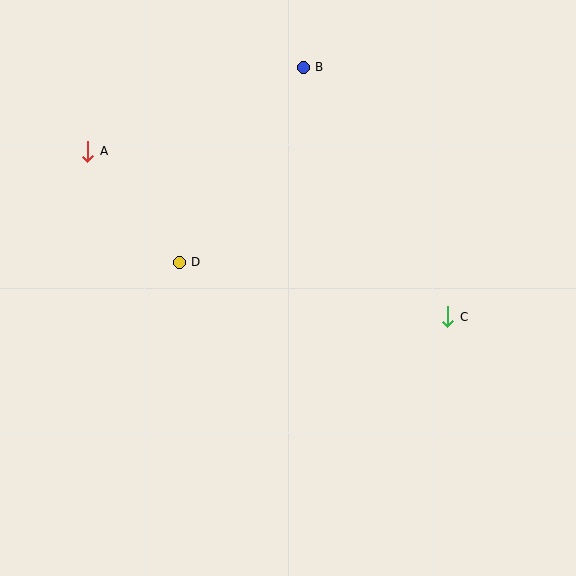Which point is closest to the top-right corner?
Point B is closest to the top-right corner.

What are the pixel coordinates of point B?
Point B is at (303, 67).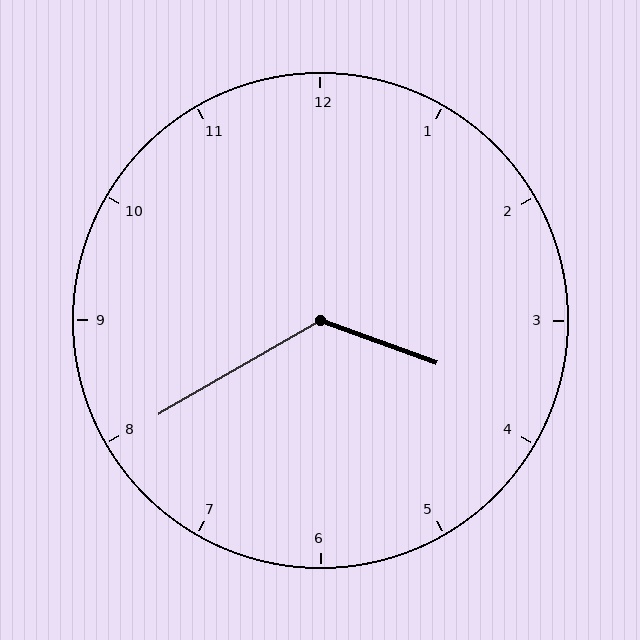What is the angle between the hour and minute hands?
Approximately 130 degrees.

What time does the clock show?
3:40.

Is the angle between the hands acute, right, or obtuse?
It is obtuse.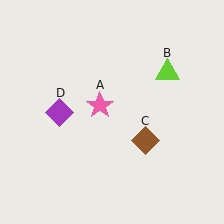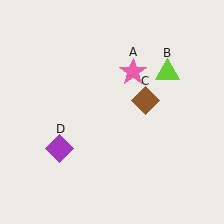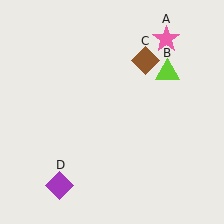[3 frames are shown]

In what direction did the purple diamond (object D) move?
The purple diamond (object D) moved down.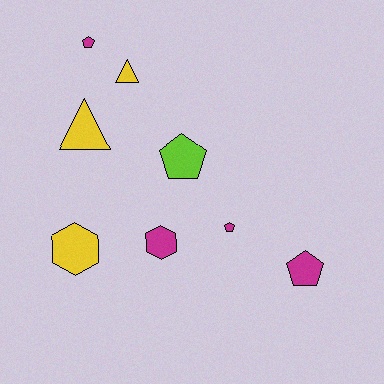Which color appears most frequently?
Magenta, with 4 objects.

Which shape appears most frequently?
Pentagon, with 4 objects.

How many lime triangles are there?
There are no lime triangles.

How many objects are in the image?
There are 8 objects.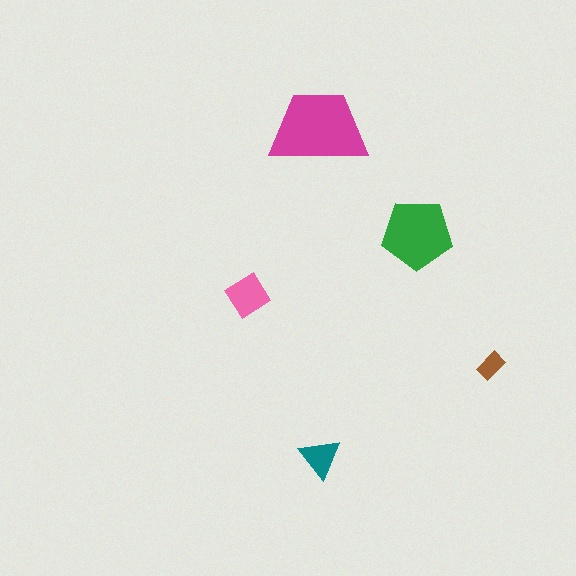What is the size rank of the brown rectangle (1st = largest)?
5th.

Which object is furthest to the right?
The brown rectangle is rightmost.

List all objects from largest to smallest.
The magenta trapezoid, the green pentagon, the pink diamond, the teal triangle, the brown rectangle.